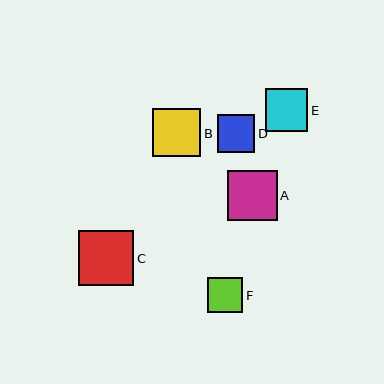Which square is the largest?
Square C is the largest with a size of approximately 55 pixels.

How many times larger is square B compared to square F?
Square B is approximately 1.4 times the size of square F.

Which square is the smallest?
Square F is the smallest with a size of approximately 35 pixels.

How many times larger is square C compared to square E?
Square C is approximately 1.3 times the size of square E.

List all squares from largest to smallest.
From largest to smallest: C, A, B, E, D, F.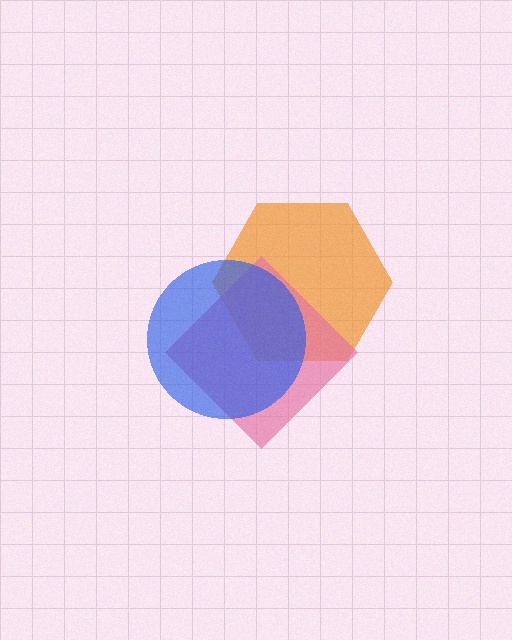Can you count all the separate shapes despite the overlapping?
Yes, there are 3 separate shapes.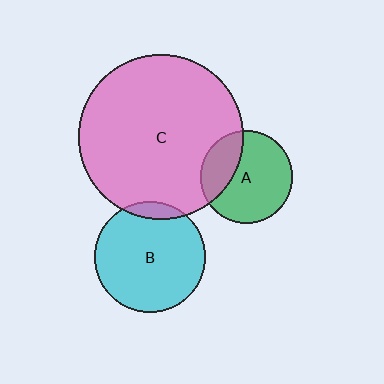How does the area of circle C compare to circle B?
Approximately 2.2 times.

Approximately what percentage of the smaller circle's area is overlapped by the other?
Approximately 10%.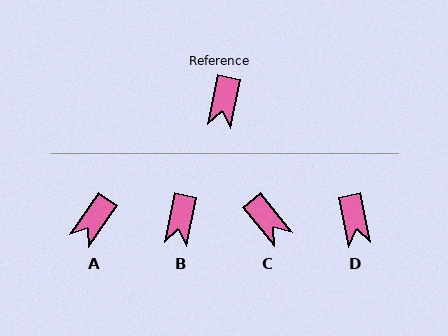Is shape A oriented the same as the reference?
No, it is off by about 23 degrees.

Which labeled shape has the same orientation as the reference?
B.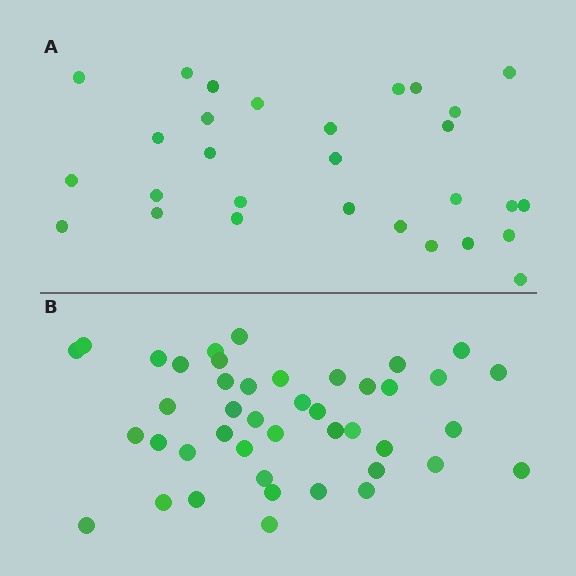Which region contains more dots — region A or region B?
Region B (the bottom region) has more dots.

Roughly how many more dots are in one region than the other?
Region B has approximately 15 more dots than region A.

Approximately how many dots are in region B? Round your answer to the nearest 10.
About 40 dots. (The exact count is 43, which rounds to 40.)